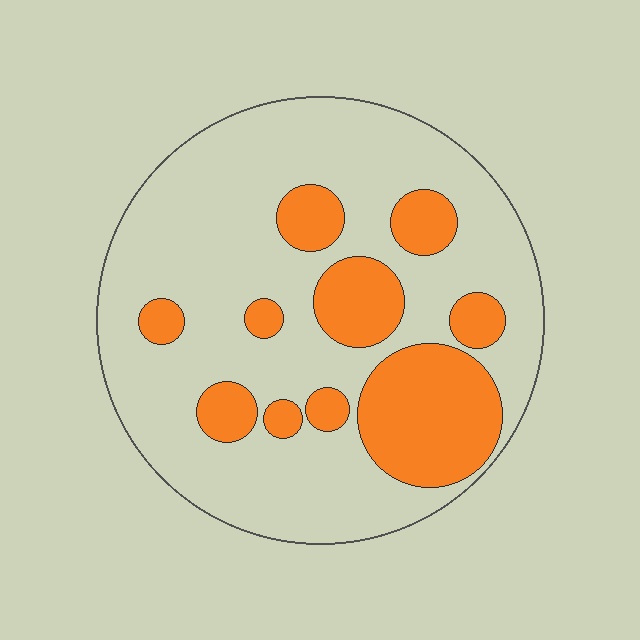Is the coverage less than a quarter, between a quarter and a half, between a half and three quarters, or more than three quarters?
Between a quarter and a half.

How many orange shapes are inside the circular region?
10.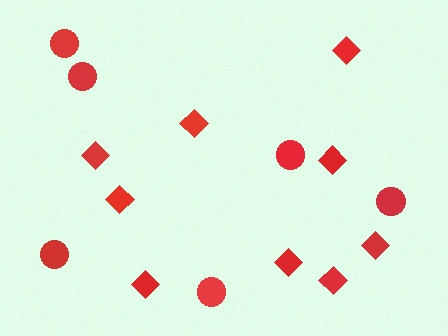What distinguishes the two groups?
There are 2 groups: one group of circles (6) and one group of diamonds (9).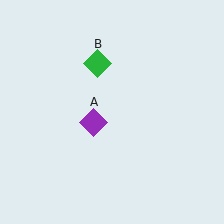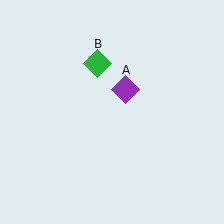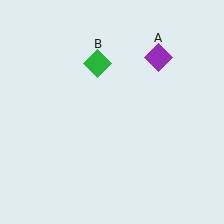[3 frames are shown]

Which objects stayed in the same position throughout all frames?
Green diamond (object B) remained stationary.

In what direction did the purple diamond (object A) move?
The purple diamond (object A) moved up and to the right.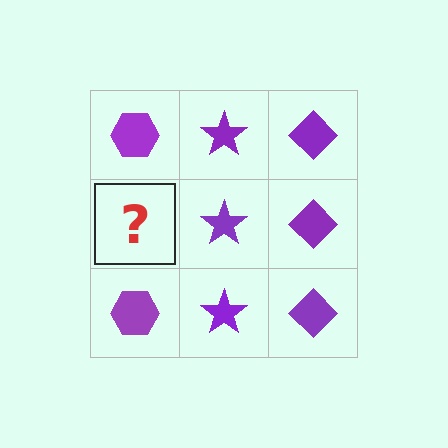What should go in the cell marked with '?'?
The missing cell should contain a purple hexagon.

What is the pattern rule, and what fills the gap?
The rule is that each column has a consistent shape. The gap should be filled with a purple hexagon.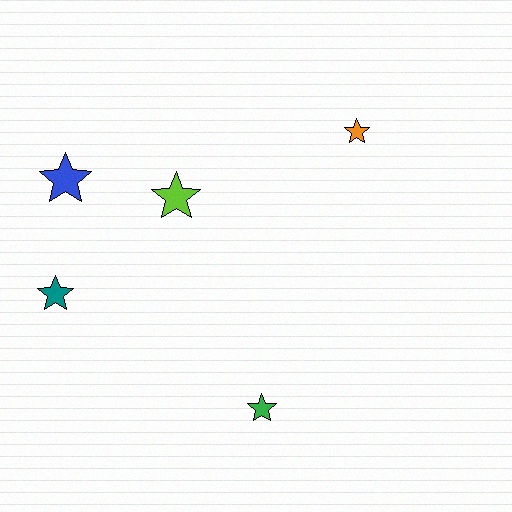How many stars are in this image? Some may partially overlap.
There are 5 stars.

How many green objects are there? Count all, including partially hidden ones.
There is 1 green object.